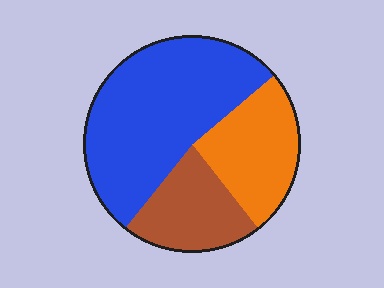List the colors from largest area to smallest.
From largest to smallest: blue, orange, brown.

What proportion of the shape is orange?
Orange takes up about one quarter (1/4) of the shape.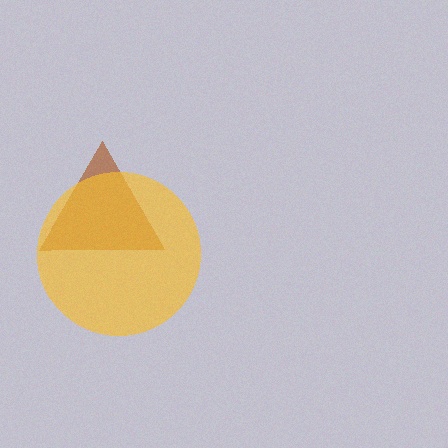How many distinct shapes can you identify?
There are 2 distinct shapes: a brown triangle, a yellow circle.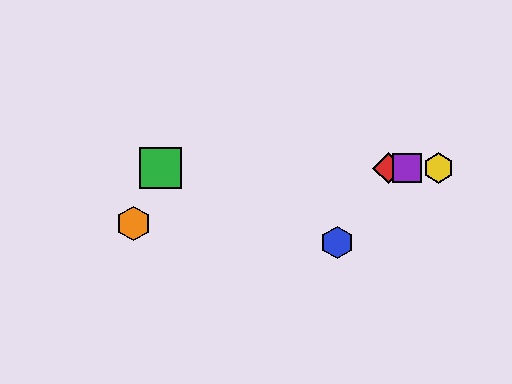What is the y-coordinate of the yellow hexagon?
The yellow hexagon is at y≈168.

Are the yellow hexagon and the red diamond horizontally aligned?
Yes, both are at y≈168.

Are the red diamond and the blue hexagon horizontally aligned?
No, the red diamond is at y≈168 and the blue hexagon is at y≈242.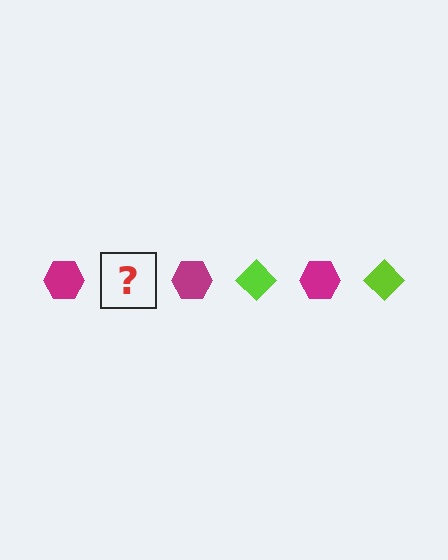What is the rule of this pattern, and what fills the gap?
The rule is that the pattern alternates between magenta hexagon and lime diamond. The gap should be filled with a lime diamond.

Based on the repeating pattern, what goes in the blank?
The blank should be a lime diamond.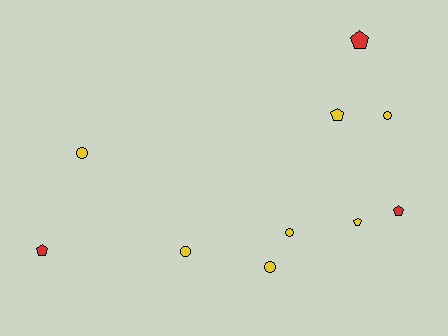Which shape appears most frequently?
Pentagon, with 5 objects.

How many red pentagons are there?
There are 3 red pentagons.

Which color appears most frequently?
Yellow, with 7 objects.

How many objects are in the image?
There are 10 objects.